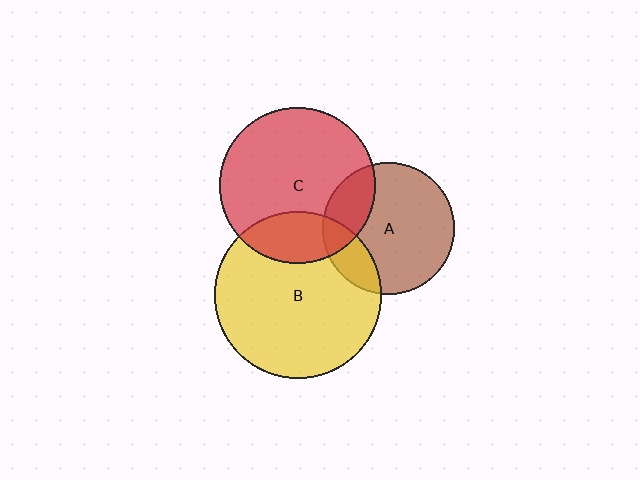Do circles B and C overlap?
Yes.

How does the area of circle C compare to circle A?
Approximately 1.4 times.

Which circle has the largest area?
Circle B (yellow).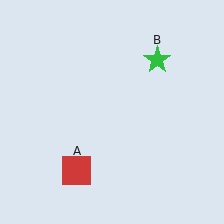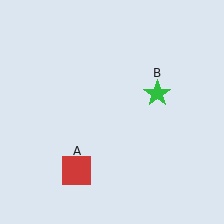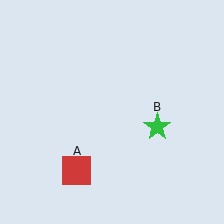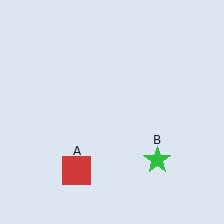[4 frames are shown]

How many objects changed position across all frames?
1 object changed position: green star (object B).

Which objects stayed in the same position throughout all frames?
Red square (object A) remained stationary.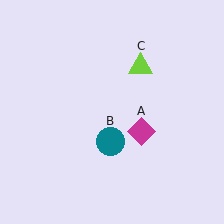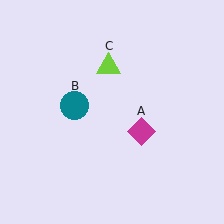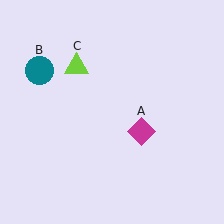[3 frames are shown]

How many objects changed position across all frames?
2 objects changed position: teal circle (object B), lime triangle (object C).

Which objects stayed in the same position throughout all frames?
Magenta diamond (object A) remained stationary.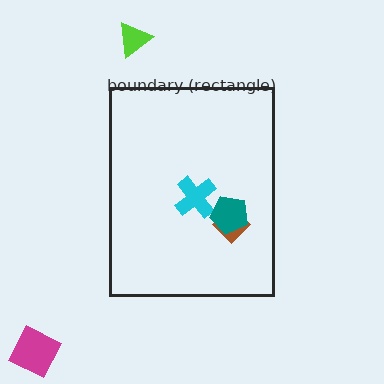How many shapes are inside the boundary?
3 inside, 2 outside.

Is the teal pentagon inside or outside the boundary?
Inside.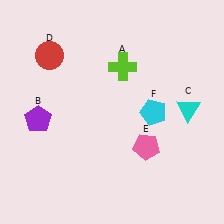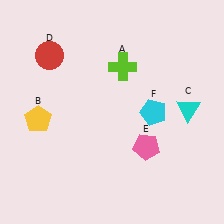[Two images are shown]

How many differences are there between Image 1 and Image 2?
There is 1 difference between the two images.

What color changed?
The pentagon (B) changed from purple in Image 1 to yellow in Image 2.